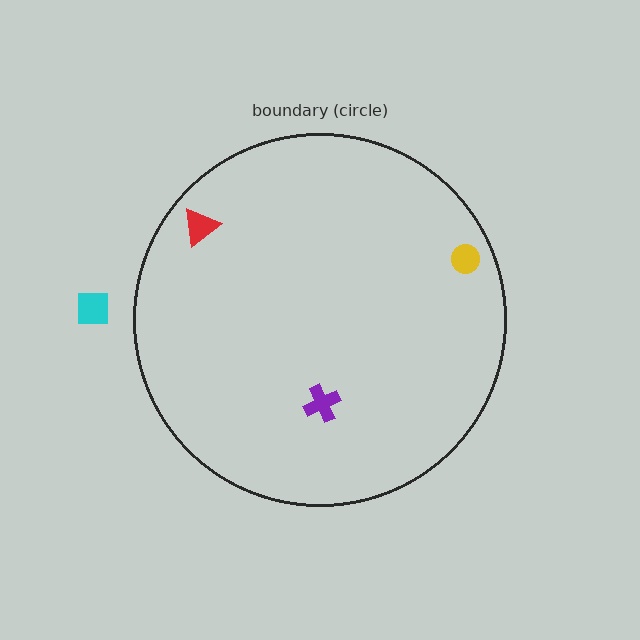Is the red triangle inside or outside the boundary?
Inside.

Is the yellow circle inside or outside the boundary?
Inside.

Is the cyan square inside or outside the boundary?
Outside.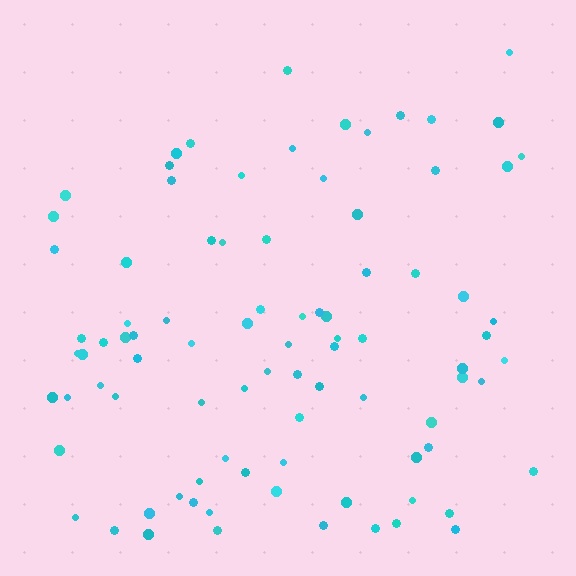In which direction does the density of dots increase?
From top to bottom, with the bottom side densest.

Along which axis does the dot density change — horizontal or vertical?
Vertical.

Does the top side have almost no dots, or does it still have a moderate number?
Still a moderate number, just noticeably fewer than the bottom.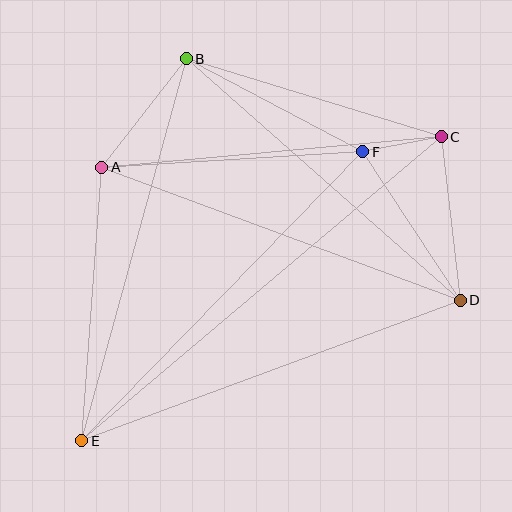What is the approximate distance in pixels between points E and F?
The distance between E and F is approximately 403 pixels.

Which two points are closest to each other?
Points C and F are closest to each other.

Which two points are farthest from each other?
Points C and E are farthest from each other.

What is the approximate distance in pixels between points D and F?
The distance between D and F is approximately 178 pixels.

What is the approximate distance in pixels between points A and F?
The distance between A and F is approximately 261 pixels.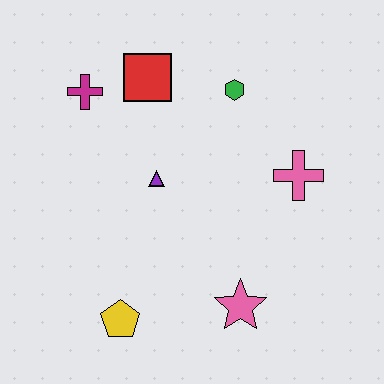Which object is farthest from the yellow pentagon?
The green hexagon is farthest from the yellow pentagon.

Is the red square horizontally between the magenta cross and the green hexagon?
Yes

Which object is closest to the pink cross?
The green hexagon is closest to the pink cross.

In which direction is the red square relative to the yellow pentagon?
The red square is above the yellow pentagon.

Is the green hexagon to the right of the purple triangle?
Yes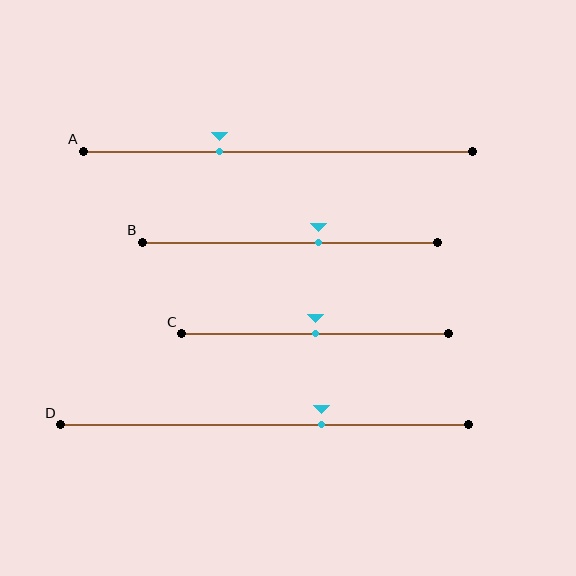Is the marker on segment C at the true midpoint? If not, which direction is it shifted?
Yes, the marker on segment C is at the true midpoint.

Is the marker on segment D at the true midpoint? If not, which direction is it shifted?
No, the marker on segment D is shifted to the right by about 14% of the segment length.